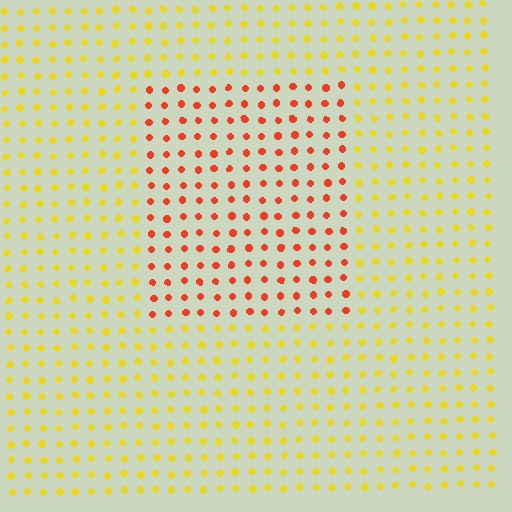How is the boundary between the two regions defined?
The boundary is defined purely by a slight shift in hue (about 46 degrees). Spacing, size, and orientation are identical on both sides.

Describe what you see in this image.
The image is filled with small yellow elements in a uniform arrangement. A rectangle-shaped region is visible where the elements are tinted to a slightly different hue, forming a subtle color boundary.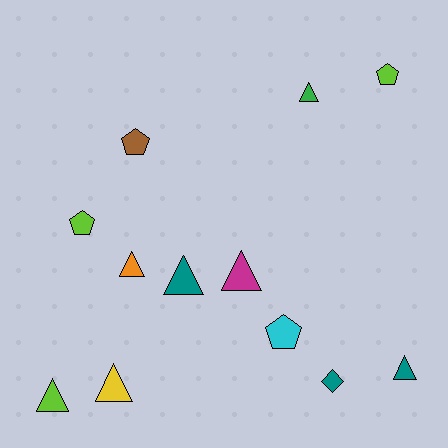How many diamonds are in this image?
There is 1 diamond.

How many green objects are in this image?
There is 1 green object.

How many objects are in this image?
There are 12 objects.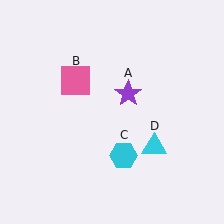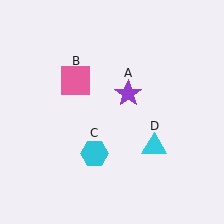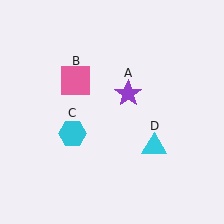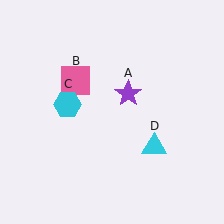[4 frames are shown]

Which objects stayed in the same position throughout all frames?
Purple star (object A) and pink square (object B) and cyan triangle (object D) remained stationary.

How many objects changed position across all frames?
1 object changed position: cyan hexagon (object C).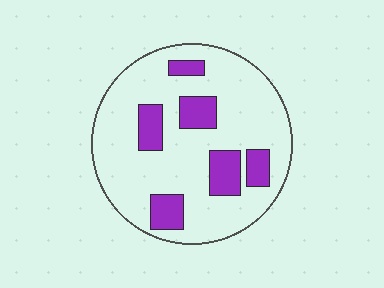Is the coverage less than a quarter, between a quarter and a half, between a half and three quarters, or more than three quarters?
Less than a quarter.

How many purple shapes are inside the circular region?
6.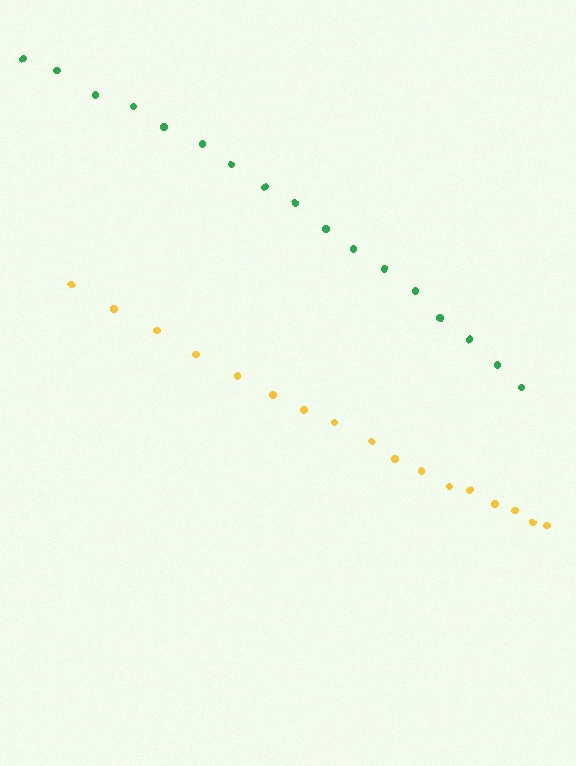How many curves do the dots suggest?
There are 2 distinct paths.